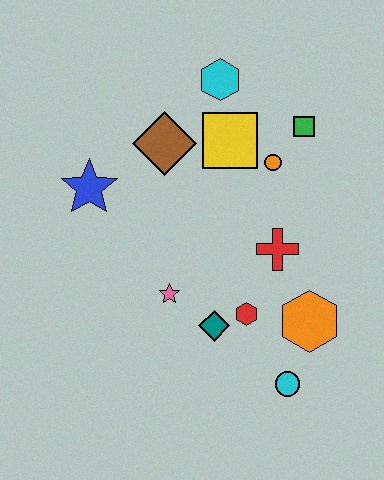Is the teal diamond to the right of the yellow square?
No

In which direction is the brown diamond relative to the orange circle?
The brown diamond is to the left of the orange circle.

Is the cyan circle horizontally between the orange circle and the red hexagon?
No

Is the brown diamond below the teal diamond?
No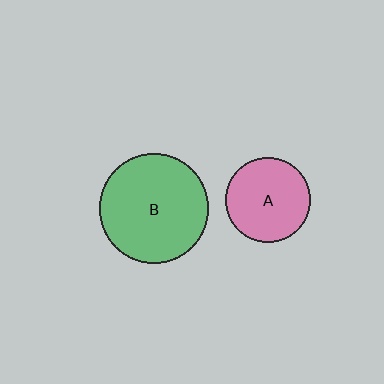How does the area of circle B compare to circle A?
Approximately 1.6 times.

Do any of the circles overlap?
No, none of the circles overlap.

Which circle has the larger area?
Circle B (green).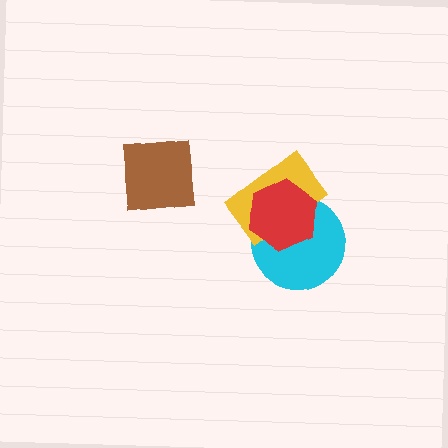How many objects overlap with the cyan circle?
2 objects overlap with the cyan circle.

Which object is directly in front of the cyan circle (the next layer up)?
The yellow rectangle is directly in front of the cyan circle.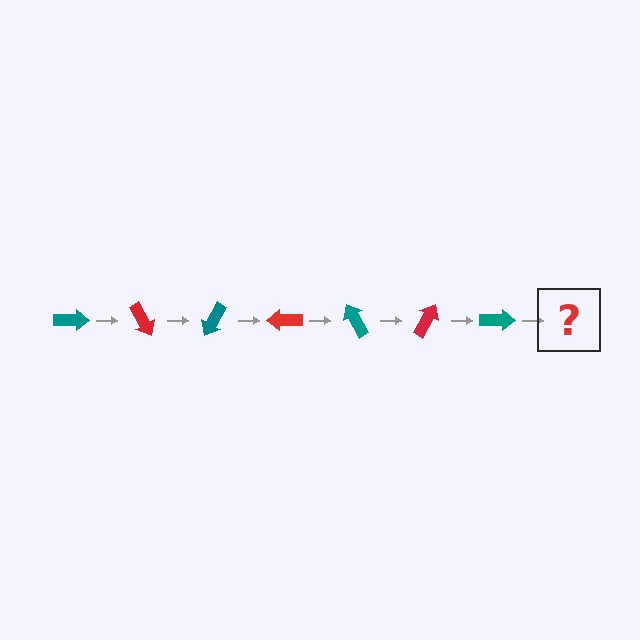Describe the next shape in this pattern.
It should be a red arrow, rotated 420 degrees from the start.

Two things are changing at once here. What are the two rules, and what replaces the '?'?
The two rules are that it rotates 60 degrees each step and the color cycles through teal and red. The '?' should be a red arrow, rotated 420 degrees from the start.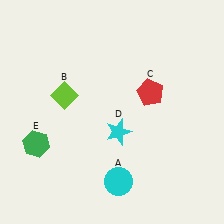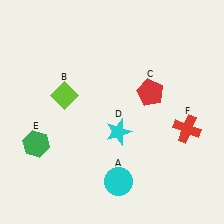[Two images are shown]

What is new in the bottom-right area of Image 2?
A red cross (F) was added in the bottom-right area of Image 2.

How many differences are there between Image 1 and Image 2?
There is 1 difference between the two images.